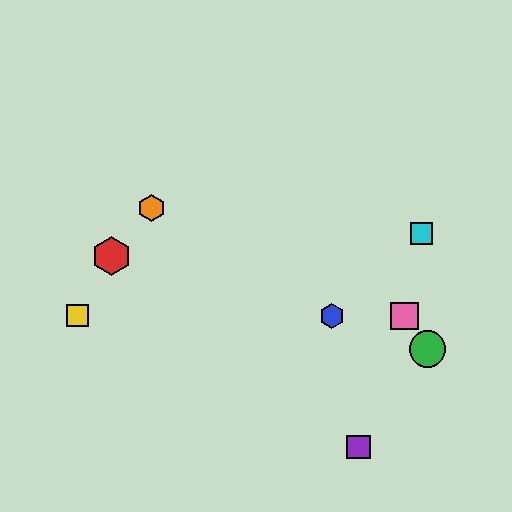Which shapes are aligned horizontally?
The blue hexagon, the yellow square, the pink square are aligned horizontally.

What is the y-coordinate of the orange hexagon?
The orange hexagon is at y≈208.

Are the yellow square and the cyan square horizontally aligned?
No, the yellow square is at y≈316 and the cyan square is at y≈234.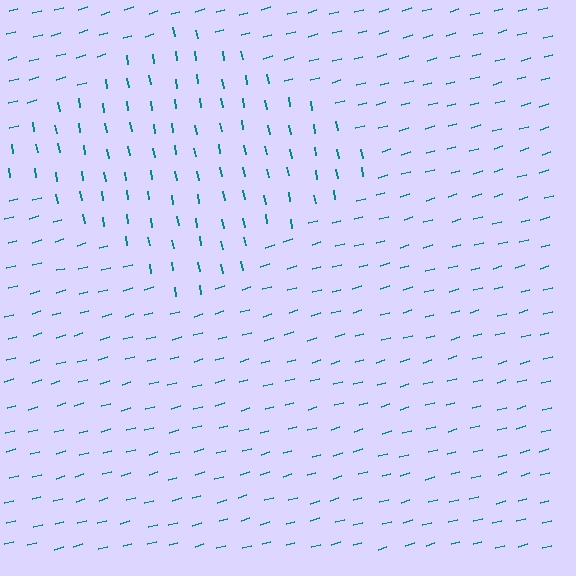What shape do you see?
I see a diamond.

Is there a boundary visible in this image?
Yes, there is a texture boundary formed by a change in line orientation.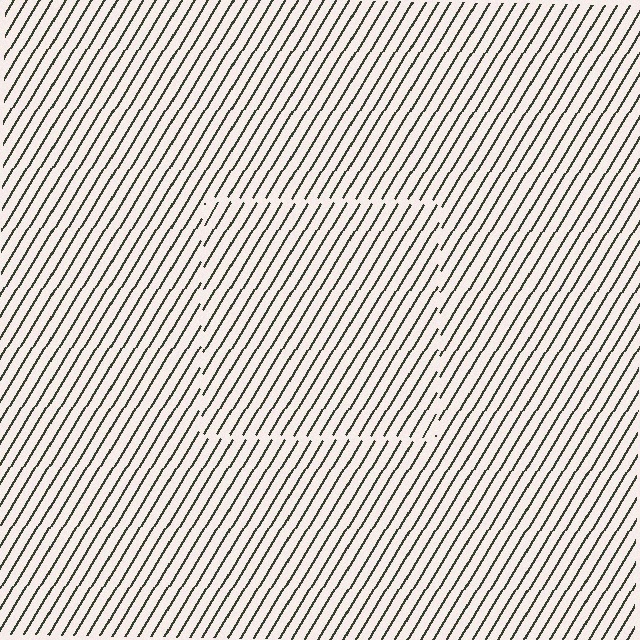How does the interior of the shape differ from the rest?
The interior of the shape contains the same grating, shifted by half a period — the contour is defined by the phase discontinuity where line-ends from the inner and outer gratings abut.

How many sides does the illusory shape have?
4 sides — the line-ends trace a square.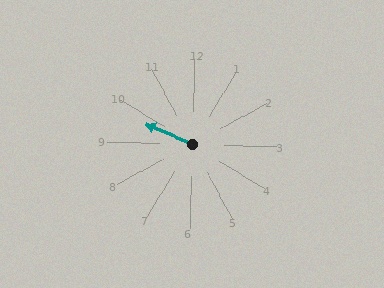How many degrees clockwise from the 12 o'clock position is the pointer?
Approximately 292 degrees.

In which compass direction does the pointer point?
West.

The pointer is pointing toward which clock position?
Roughly 10 o'clock.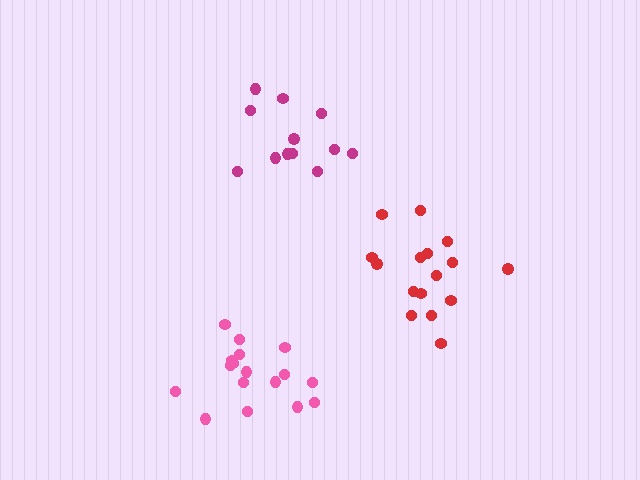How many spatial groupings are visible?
There are 3 spatial groupings.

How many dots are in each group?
Group 1: 16 dots, Group 2: 17 dots, Group 3: 12 dots (45 total).